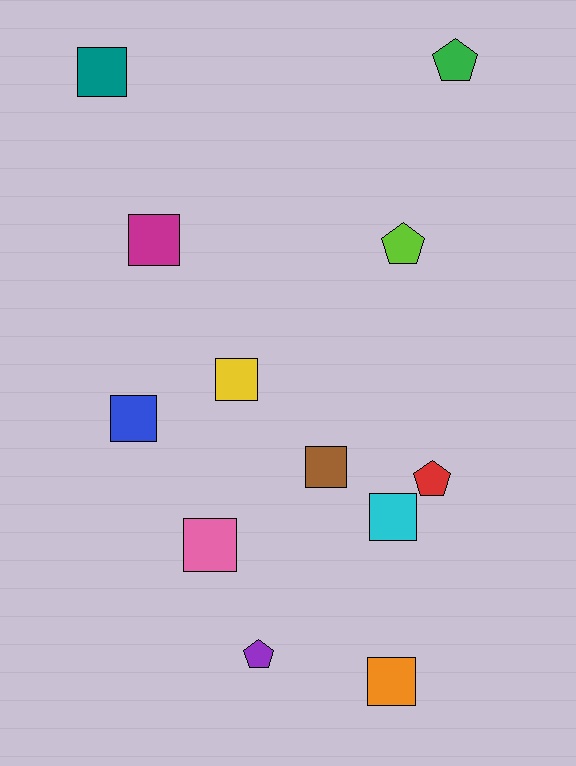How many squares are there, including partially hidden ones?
There are 8 squares.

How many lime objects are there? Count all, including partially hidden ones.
There is 1 lime object.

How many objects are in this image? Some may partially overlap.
There are 12 objects.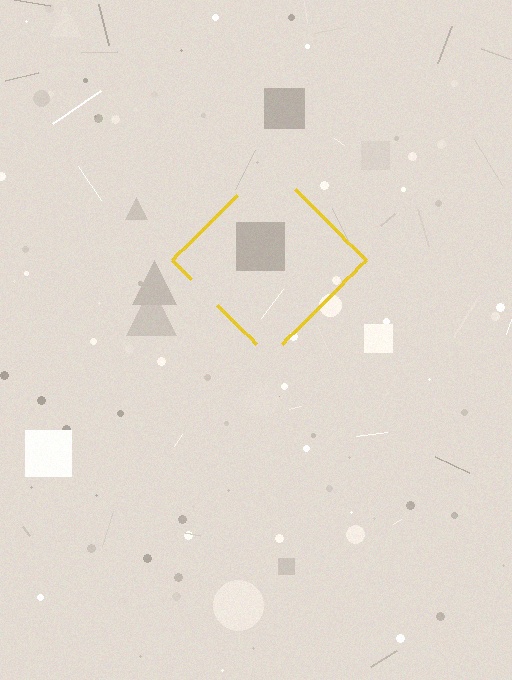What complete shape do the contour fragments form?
The contour fragments form a diamond.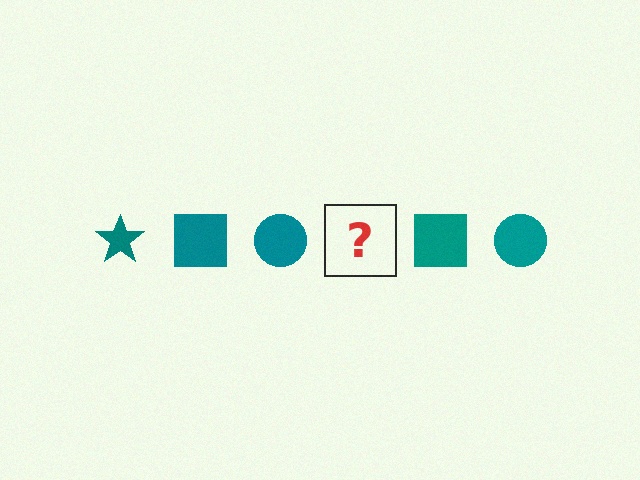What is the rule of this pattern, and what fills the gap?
The rule is that the pattern cycles through star, square, circle shapes in teal. The gap should be filled with a teal star.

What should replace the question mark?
The question mark should be replaced with a teal star.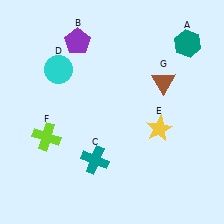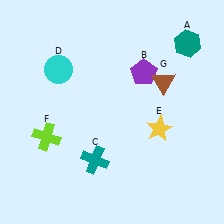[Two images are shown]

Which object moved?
The purple pentagon (B) moved right.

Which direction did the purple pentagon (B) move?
The purple pentagon (B) moved right.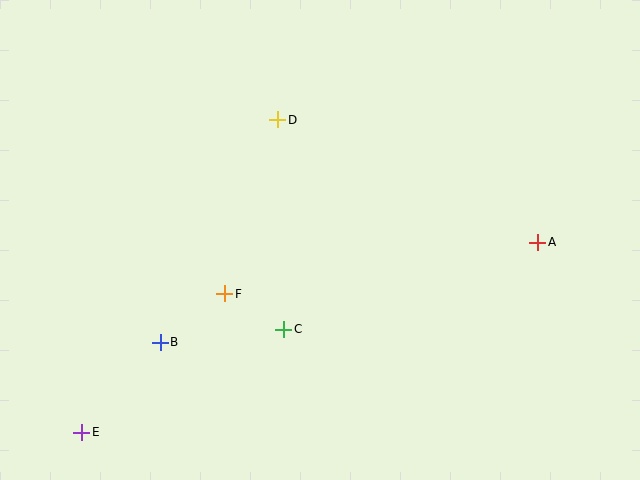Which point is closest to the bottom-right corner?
Point A is closest to the bottom-right corner.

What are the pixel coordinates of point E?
Point E is at (82, 432).